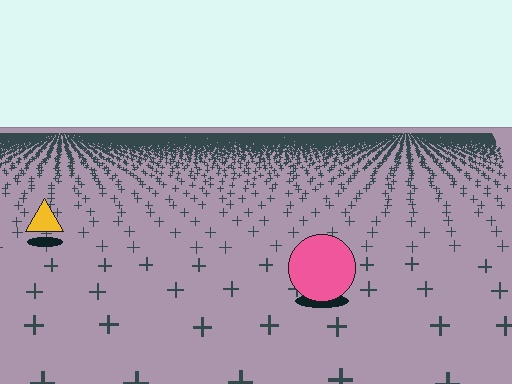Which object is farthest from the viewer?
The yellow triangle is farthest from the viewer. It appears smaller and the ground texture around it is denser.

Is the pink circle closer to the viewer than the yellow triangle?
Yes. The pink circle is closer — you can tell from the texture gradient: the ground texture is coarser near it.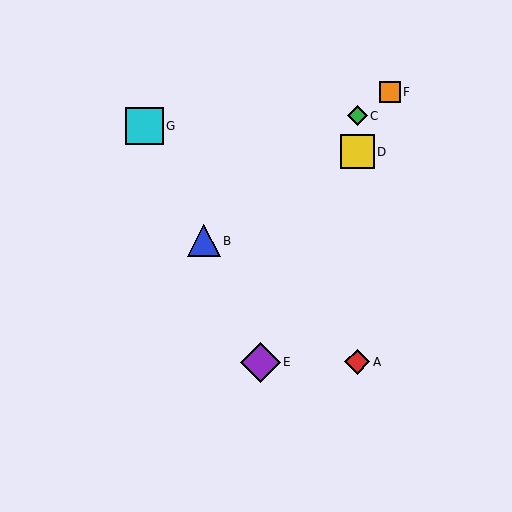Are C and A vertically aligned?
Yes, both are at x≈357.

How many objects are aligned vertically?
3 objects (A, C, D) are aligned vertically.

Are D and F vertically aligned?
No, D is at x≈357 and F is at x≈390.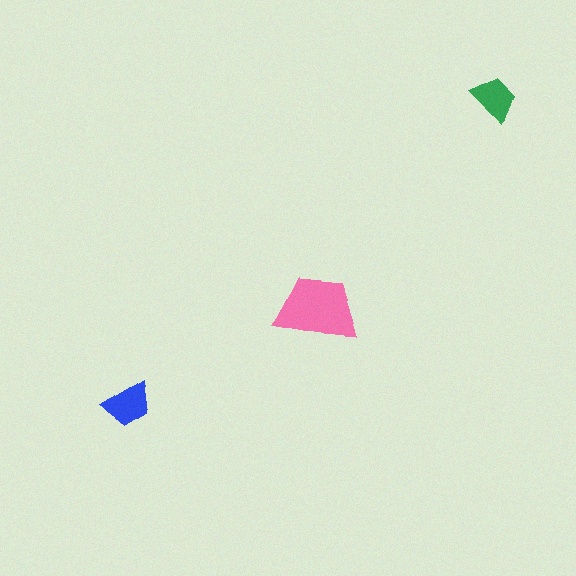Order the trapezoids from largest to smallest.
the pink one, the blue one, the green one.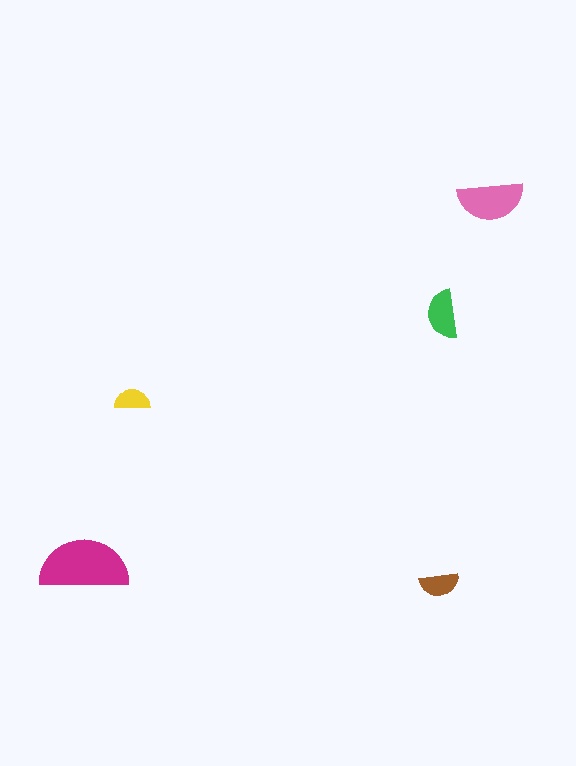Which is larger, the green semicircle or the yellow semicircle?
The green one.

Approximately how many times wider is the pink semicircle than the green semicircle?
About 1.5 times wider.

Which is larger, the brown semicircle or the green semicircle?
The green one.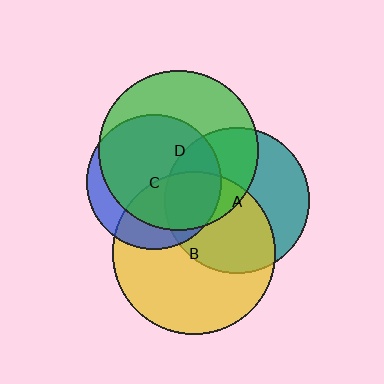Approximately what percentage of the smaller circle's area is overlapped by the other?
Approximately 40%.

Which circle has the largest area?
Circle B (yellow).